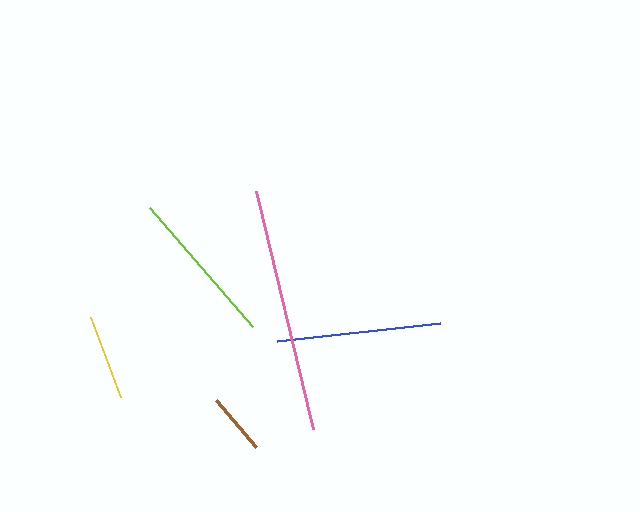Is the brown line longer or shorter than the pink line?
The pink line is longer than the brown line.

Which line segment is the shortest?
The brown line is the shortest at approximately 62 pixels.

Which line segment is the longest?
The pink line is the longest at approximately 244 pixels.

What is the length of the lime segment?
The lime segment is approximately 158 pixels long.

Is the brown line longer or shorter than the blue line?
The blue line is longer than the brown line.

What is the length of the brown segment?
The brown segment is approximately 62 pixels long.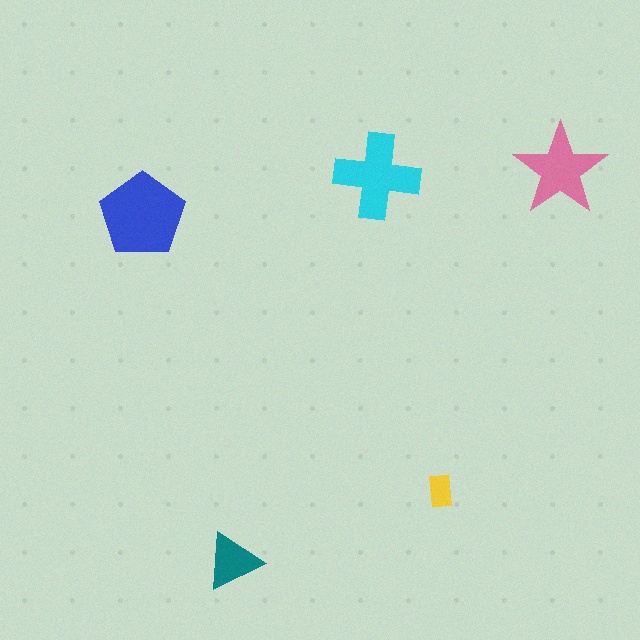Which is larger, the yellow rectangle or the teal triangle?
The teal triangle.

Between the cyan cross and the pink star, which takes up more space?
The cyan cross.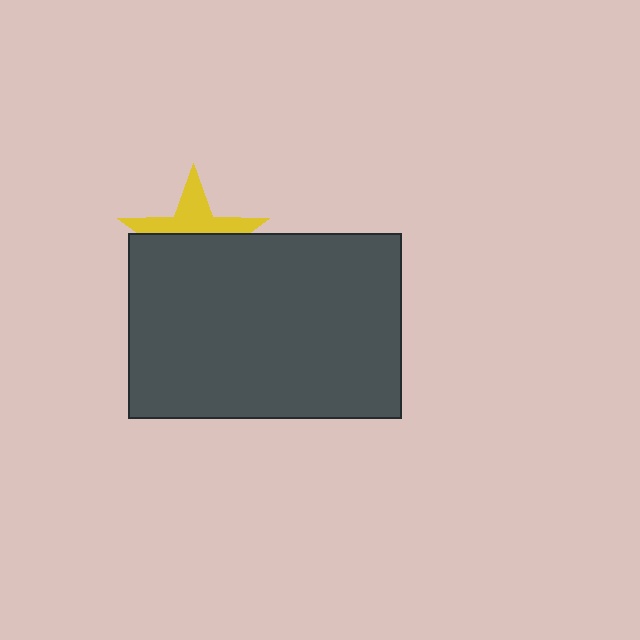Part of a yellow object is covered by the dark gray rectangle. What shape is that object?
It is a star.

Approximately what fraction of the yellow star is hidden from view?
Roughly 58% of the yellow star is hidden behind the dark gray rectangle.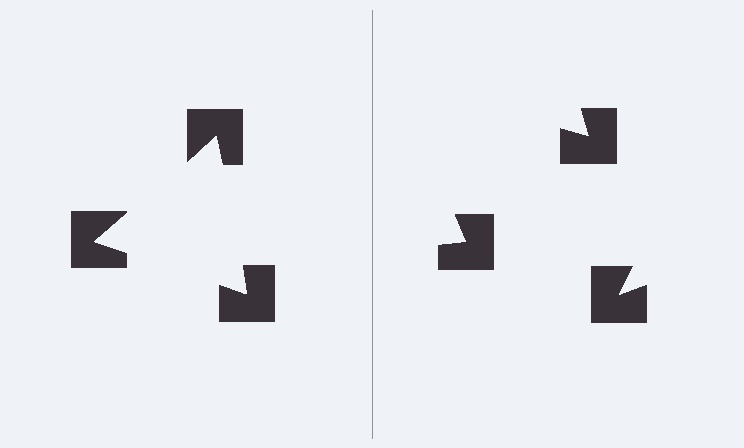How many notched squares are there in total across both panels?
6 — 3 on each side.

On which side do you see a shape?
An illusory triangle appears on the left side. On the right side the wedge cuts are rotated, so no coherent shape forms.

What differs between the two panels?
The notched squares are positioned identically on both sides; only the wedge orientations differ. On the left they align to a triangle; on the right they are misaligned.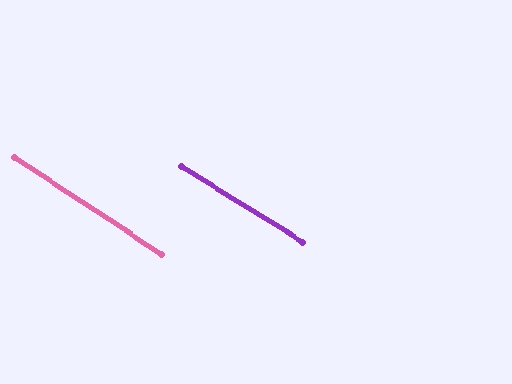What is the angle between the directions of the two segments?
Approximately 1 degree.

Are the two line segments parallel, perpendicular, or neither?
Parallel — their directions differ by only 1.5°.